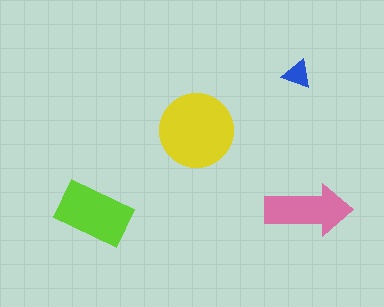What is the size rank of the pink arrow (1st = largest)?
3rd.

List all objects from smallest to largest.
The blue triangle, the pink arrow, the lime rectangle, the yellow circle.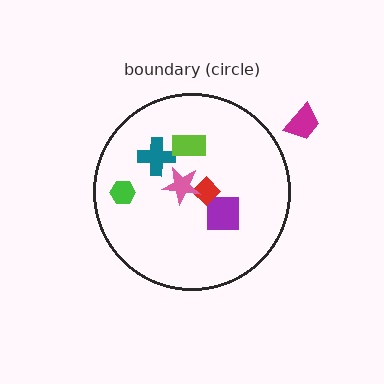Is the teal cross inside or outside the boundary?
Inside.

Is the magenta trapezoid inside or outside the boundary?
Outside.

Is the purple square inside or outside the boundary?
Inside.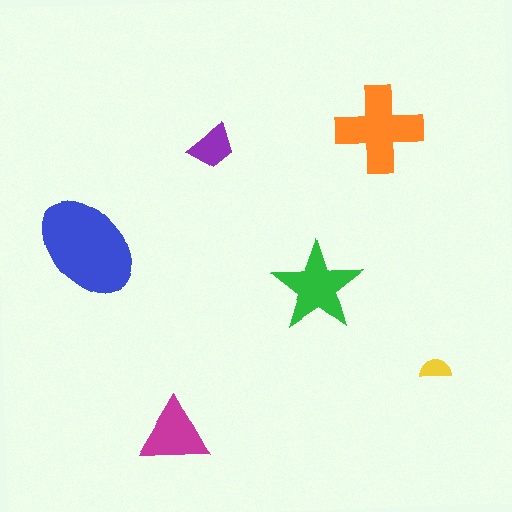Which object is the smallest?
The yellow semicircle.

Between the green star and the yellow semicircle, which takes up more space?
The green star.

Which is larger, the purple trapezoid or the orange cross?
The orange cross.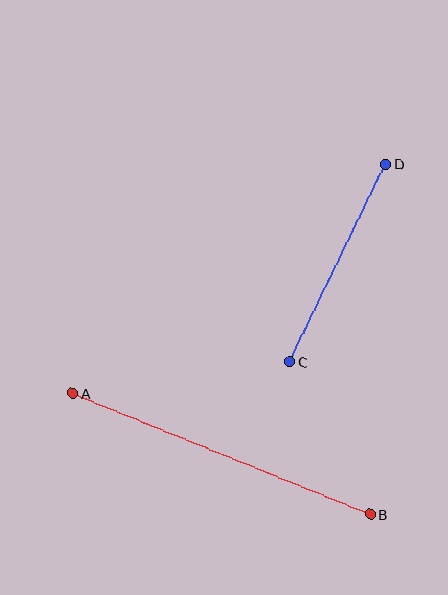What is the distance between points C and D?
The distance is approximately 219 pixels.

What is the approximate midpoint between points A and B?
The midpoint is at approximately (221, 454) pixels.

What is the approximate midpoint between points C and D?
The midpoint is at approximately (338, 263) pixels.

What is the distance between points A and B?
The distance is approximately 322 pixels.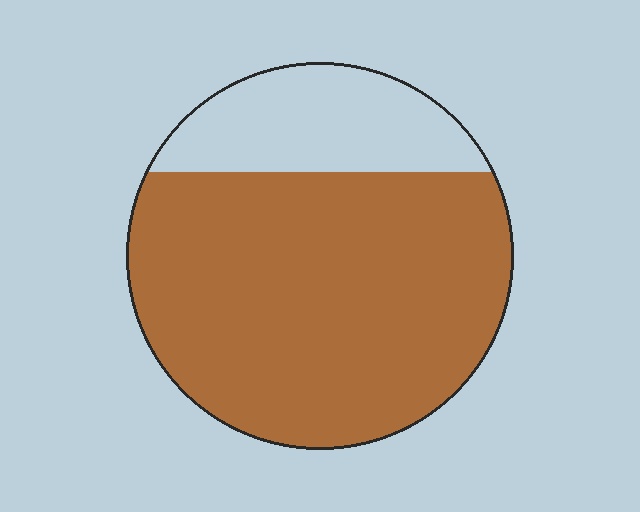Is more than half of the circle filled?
Yes.